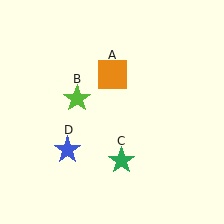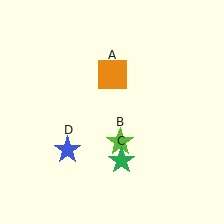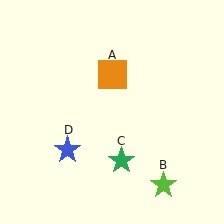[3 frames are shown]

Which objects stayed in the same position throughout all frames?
Orange square (object A) and green star (object C) and blue star (object D) remained stationary.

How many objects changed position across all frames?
1 object changed position: lime star (object B).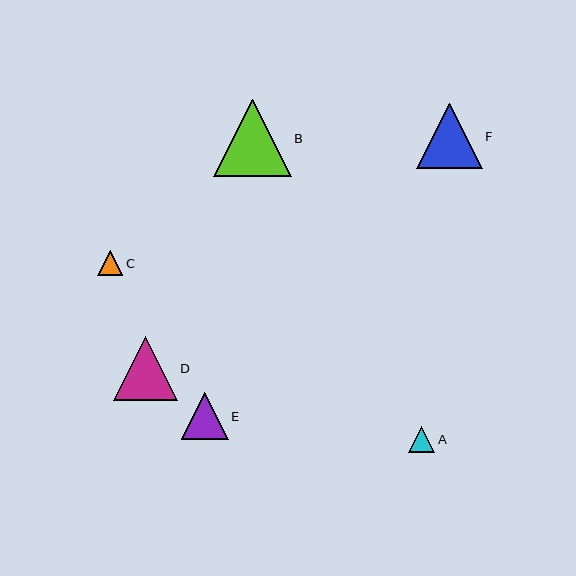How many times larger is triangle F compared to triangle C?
Triangle F is approximately 2.6 times the size of triangle C.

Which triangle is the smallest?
Triangle C is the smallest with a size of approximately 25 pixels.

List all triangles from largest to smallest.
From largest to smallest: B, F, D, E, A, C.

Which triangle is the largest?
Triangle B is the largest with a size of approximately 77 pixels.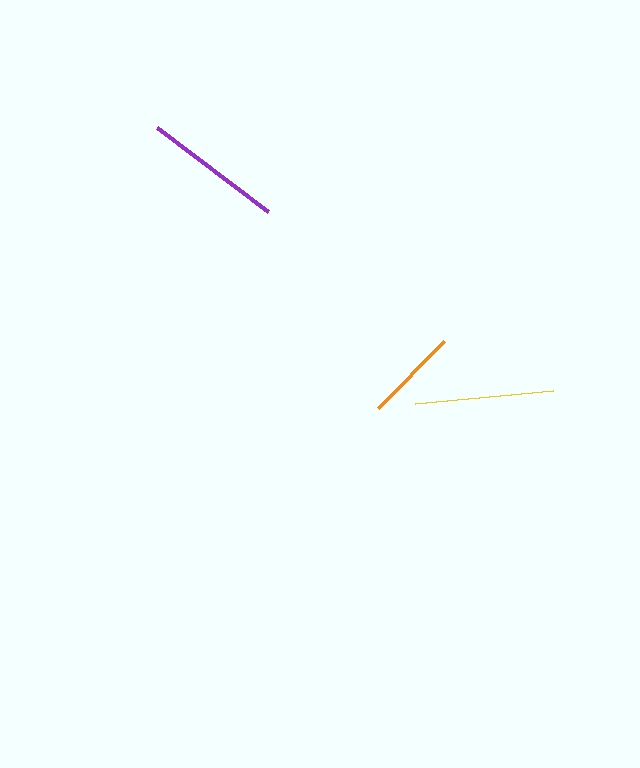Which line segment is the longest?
The purple line is the longest at approximately 139 pixels.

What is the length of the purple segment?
The purple segment is approximately 139 pixels long.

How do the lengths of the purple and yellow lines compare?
The purple and yellow lines are approximately the same length.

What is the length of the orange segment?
The orange segment is approximately 94 pixels long.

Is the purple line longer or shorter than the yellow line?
The purple line is longer than the yellow line.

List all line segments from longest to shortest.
From longest to shortest: purple, yellow, orange.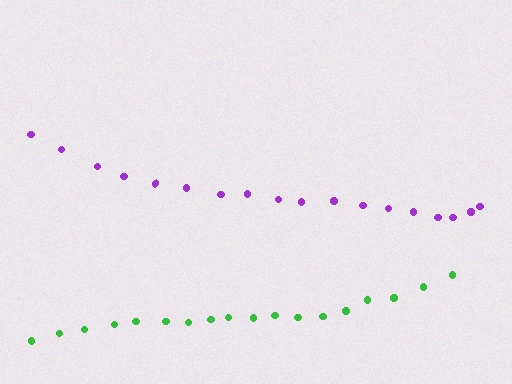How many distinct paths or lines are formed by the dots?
There are 2 distinct paths.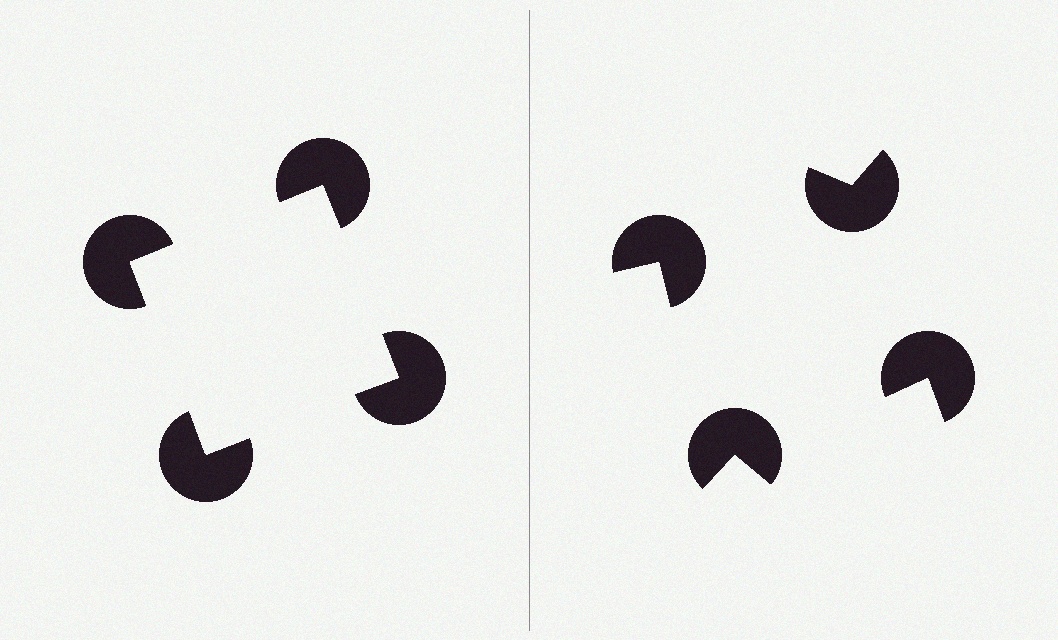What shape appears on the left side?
An illusory square.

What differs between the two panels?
The pac-man discs are positioned identically on both sides; only the wedge orientations differ. On the left they align to a square; on the right they are misaligned.